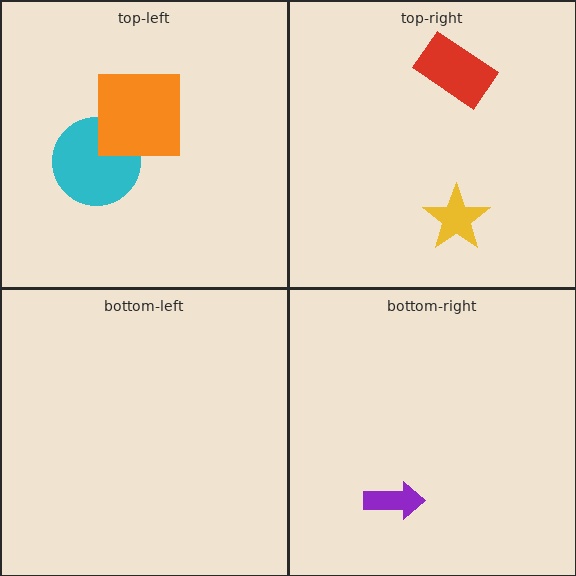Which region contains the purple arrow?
The bottom-right region.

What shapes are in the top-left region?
The cyan circle, the orange square.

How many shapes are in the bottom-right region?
1.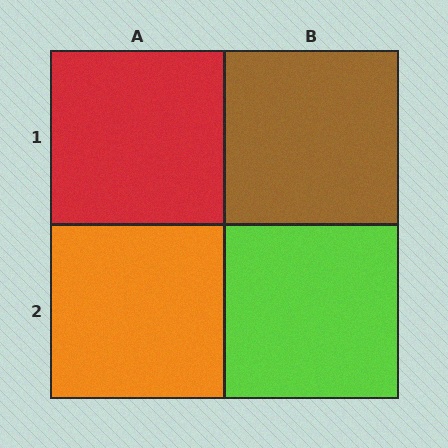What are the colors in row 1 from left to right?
Red, brown.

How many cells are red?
1 cell is red.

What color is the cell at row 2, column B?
Lime.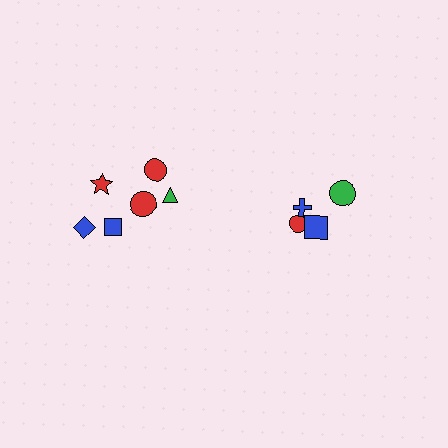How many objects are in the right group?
There are 4 objects.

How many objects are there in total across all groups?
There are 10 objects.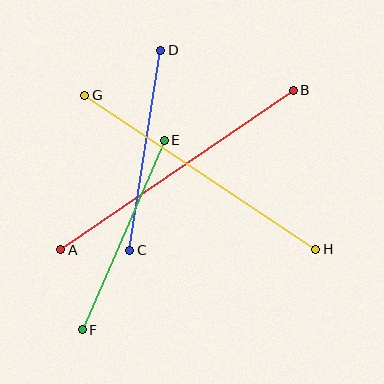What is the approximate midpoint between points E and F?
The midpoint is at approximately (123, 235) pixels.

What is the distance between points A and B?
The distance is approximately 282 pixels.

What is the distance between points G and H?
The distance is approximately 278 pixels.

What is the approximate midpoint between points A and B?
The midpoint is at approximately (177, 170) pixels.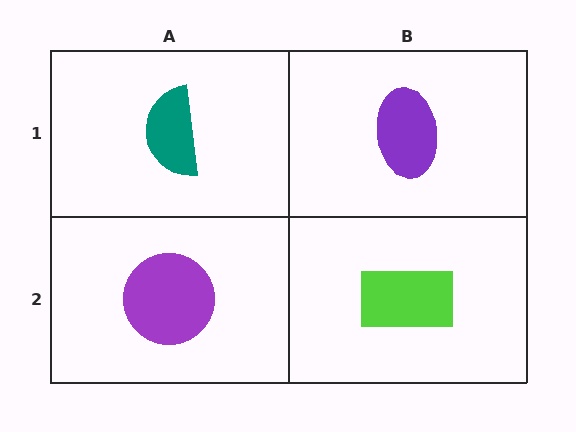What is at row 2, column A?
A purple circle.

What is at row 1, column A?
A teal semicircle.